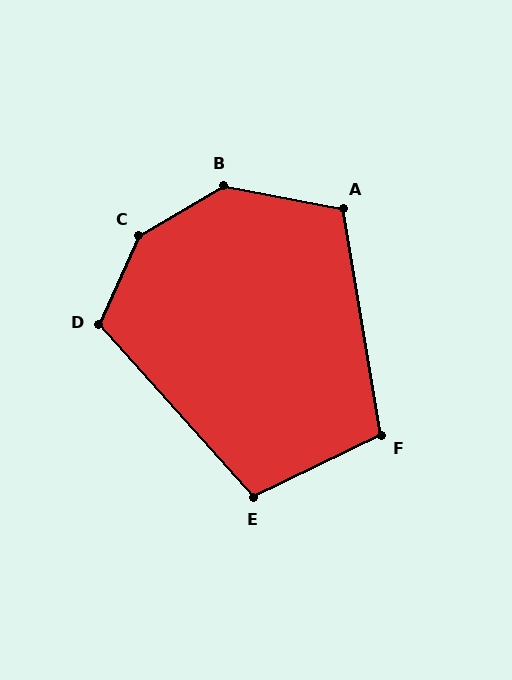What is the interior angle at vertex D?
Approximately 115 degrees (obtuse).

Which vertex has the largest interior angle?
C, at approximately 144 degrees.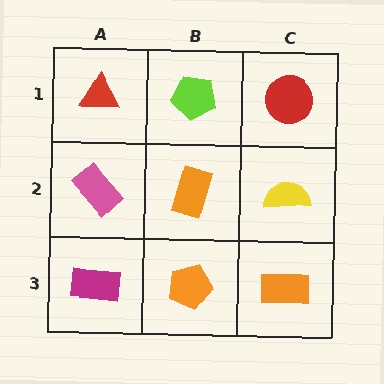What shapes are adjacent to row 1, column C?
A yellow semicircle (row 2, column C), a lime pentagon (row 1, column B).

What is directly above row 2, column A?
A red triangle.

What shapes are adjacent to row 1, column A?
A pink rectangle (row 2, column A), a lime pentagon (row 1, column B).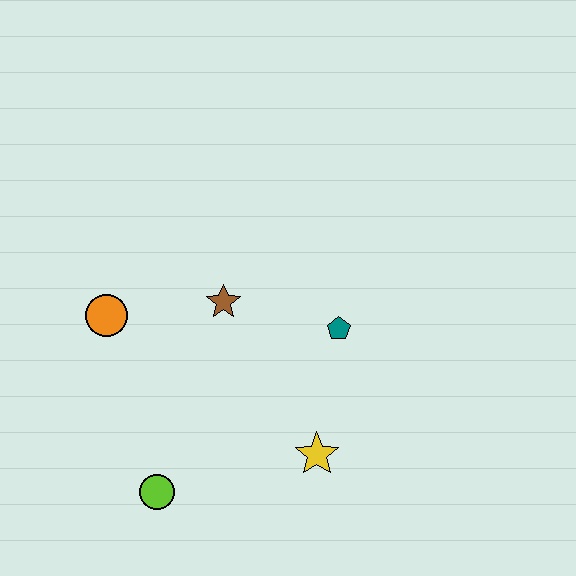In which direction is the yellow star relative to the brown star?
The yellow star is below the brown star.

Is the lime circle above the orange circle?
No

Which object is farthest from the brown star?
The lime circle is farthest from the brown star.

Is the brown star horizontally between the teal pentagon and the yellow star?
No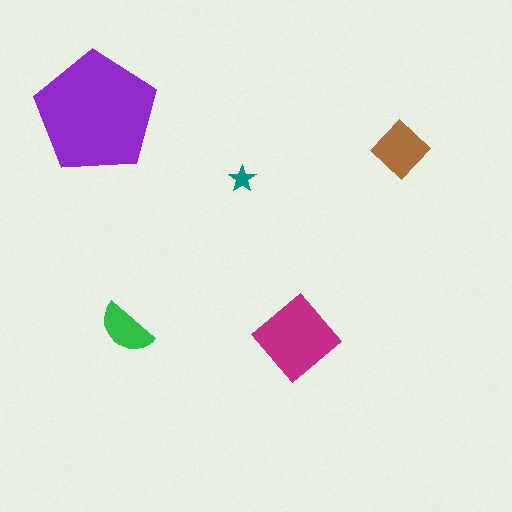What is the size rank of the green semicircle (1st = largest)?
4th.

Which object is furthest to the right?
The brown diamond is rightmost.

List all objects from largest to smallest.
The purple pentagon, the magenta diamond, the brown diamond, the green semicircle, the teal star.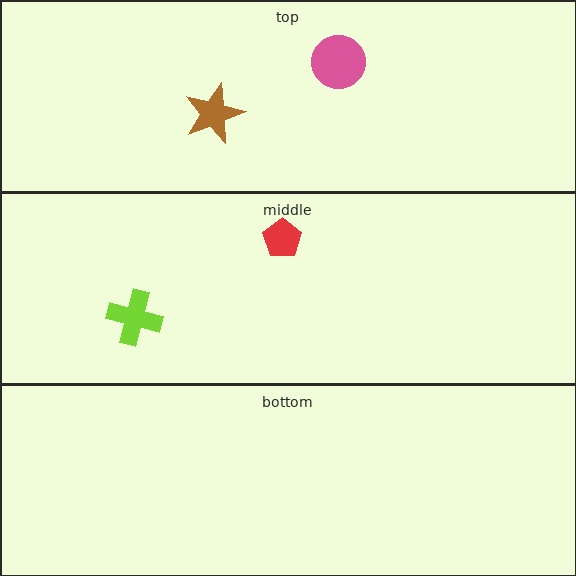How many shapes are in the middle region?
2.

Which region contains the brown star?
The top region.